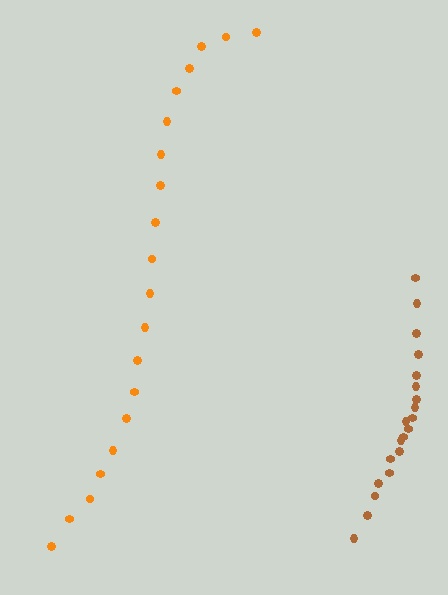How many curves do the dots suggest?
There are 2 distinct paths.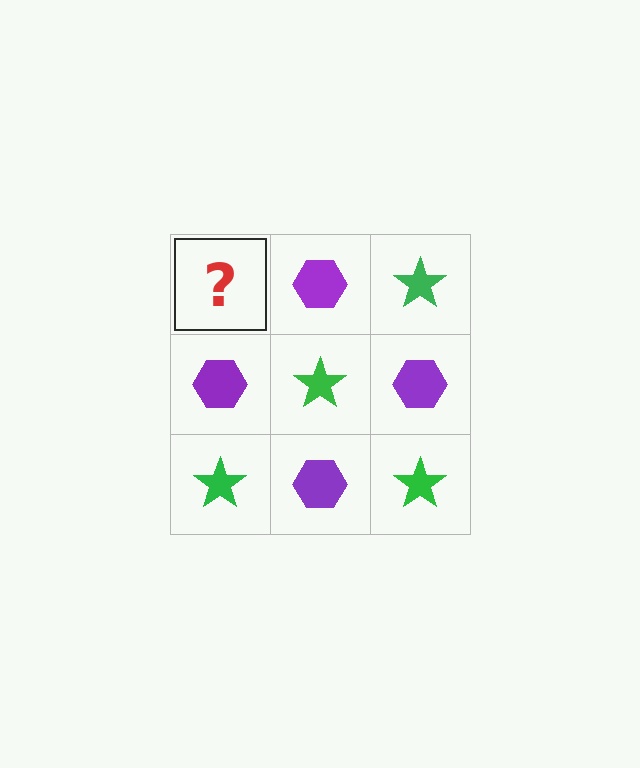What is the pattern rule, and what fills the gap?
The rule is that it alternates green star and purple hexagon in a checkerboard pattern. The gap should be filled with a green star.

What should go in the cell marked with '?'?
The missing cell should contain a green star.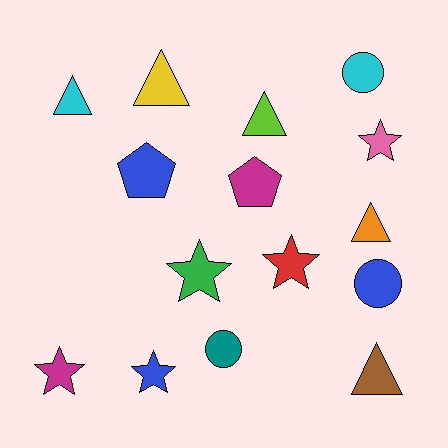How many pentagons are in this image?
There are 2 pentagons.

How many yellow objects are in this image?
There is 1 yellow object.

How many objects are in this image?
There are 15 objects.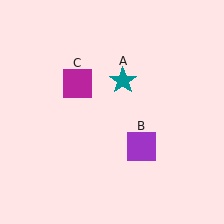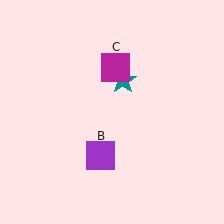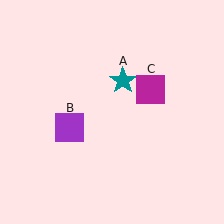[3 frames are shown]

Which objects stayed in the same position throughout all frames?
Teal star (object A) remained stationary.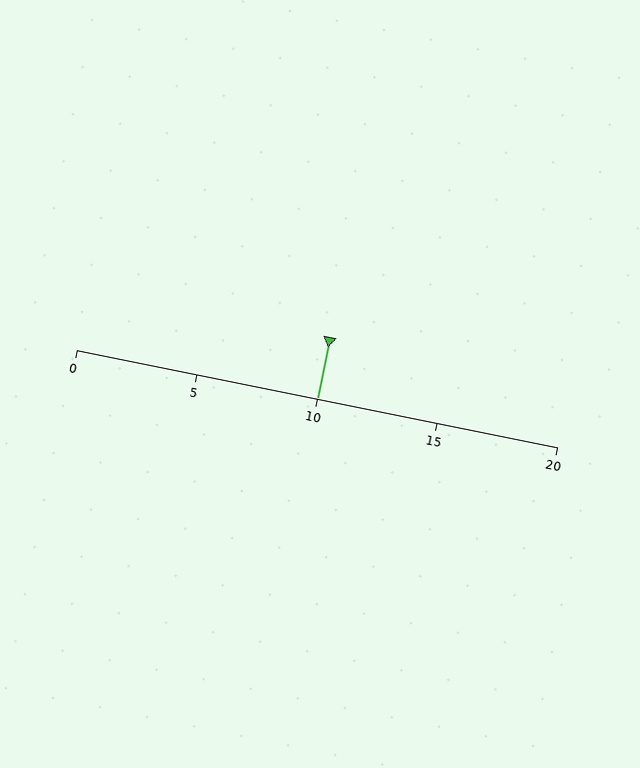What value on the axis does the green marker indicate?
The marker indicates approximately 10.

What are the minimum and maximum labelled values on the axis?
The axis runs from 0 to 20.